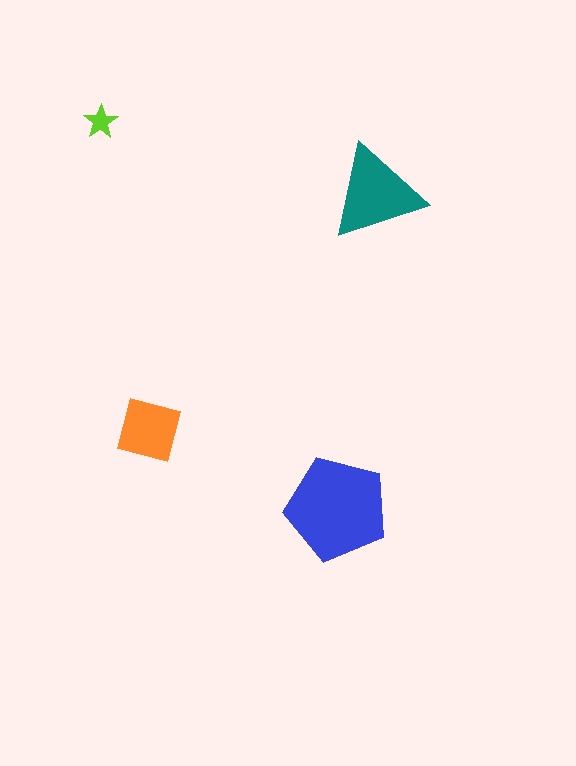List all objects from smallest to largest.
The lime star, the orange square, the teal triangle, the blue pentagon.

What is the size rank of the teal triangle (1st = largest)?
2nd.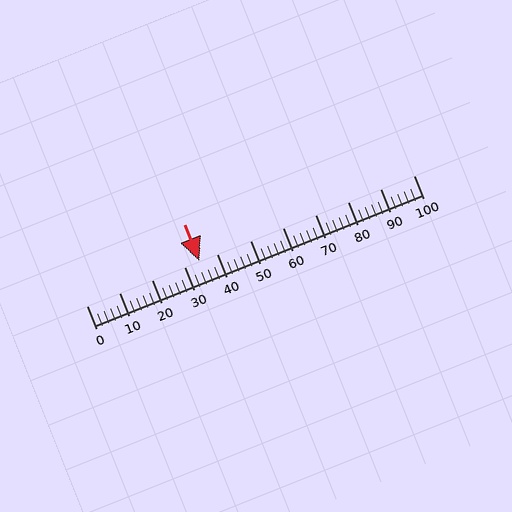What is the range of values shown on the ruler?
The ruler shows values from 0 to 100.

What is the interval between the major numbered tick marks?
The major tick marks are spaced 10 units apart.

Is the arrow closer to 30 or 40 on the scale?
The arrow is closer to 30.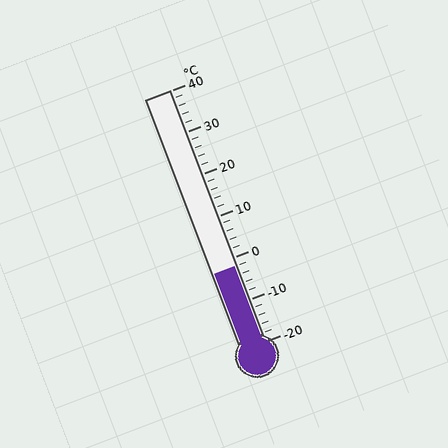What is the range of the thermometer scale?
The thermometer scale ranges from -20°C to 40°C.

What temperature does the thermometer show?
The thermometer shows approximately -2°C.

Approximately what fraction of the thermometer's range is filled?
The thermometer is filled to approximately 30% of its range.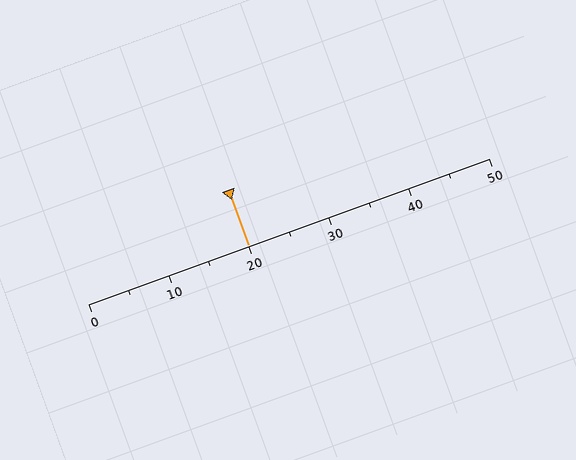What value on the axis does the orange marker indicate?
The marker indicates approximately 20.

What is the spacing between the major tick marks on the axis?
The major ticks are spaced 10 apart.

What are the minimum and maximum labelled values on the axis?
The axis runs from 0 to 50.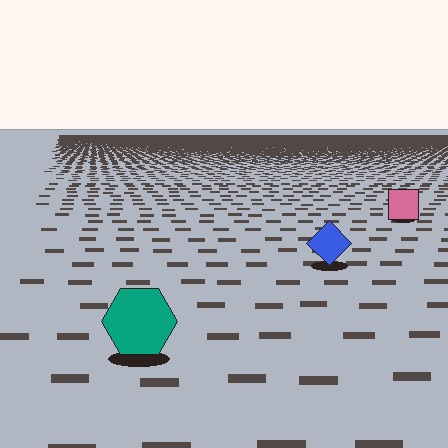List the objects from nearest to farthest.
From nearest to farthest: the teal hexagon, the blue diamond, the pink square.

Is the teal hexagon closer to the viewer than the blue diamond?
Yes. The teal hexagon is closer — you can tell from the texture gradient: the ground texture is coarser near it.